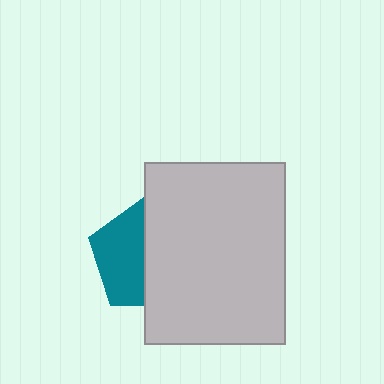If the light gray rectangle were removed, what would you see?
You would see the complete teal pentagon.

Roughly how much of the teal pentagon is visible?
About half of it is visible (roughly 46%).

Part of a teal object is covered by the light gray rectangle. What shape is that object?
It is a pentagon.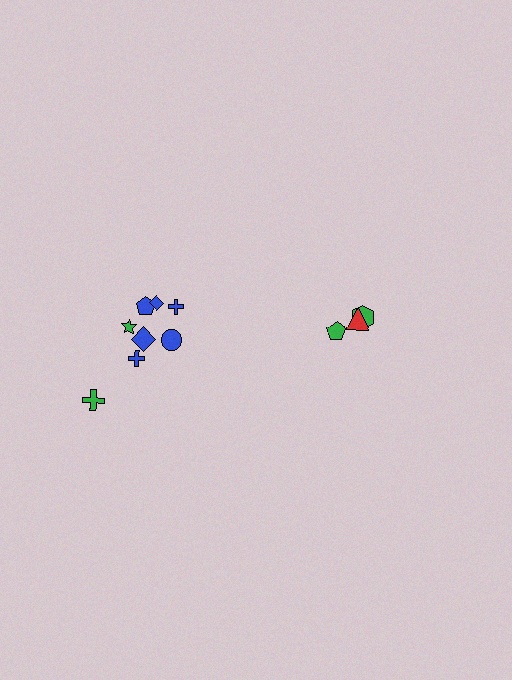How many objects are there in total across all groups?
There are 11 objects.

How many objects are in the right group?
There are 3 objects.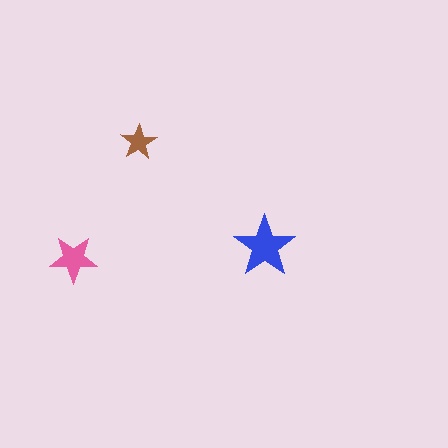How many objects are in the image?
There are 3 objects in the image.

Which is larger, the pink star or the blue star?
The blue one.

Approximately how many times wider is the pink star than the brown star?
About 1.5 times wider.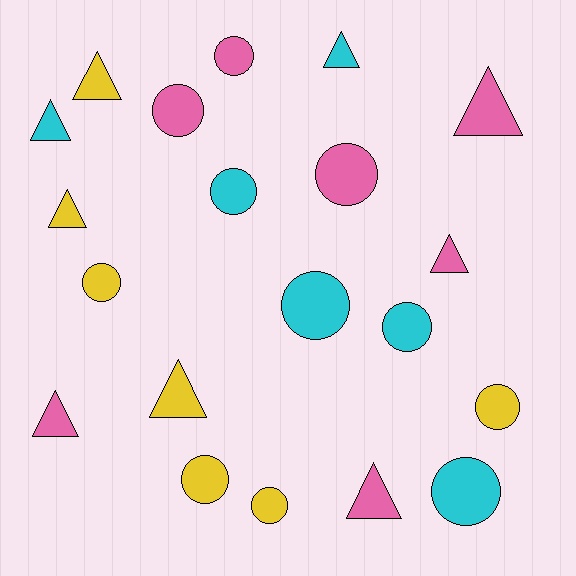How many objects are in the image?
There are 20 objects.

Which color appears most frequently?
Yellow, with 7 objects.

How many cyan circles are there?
There are 4 cyan circles.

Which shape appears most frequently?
Circle, with 11 objects.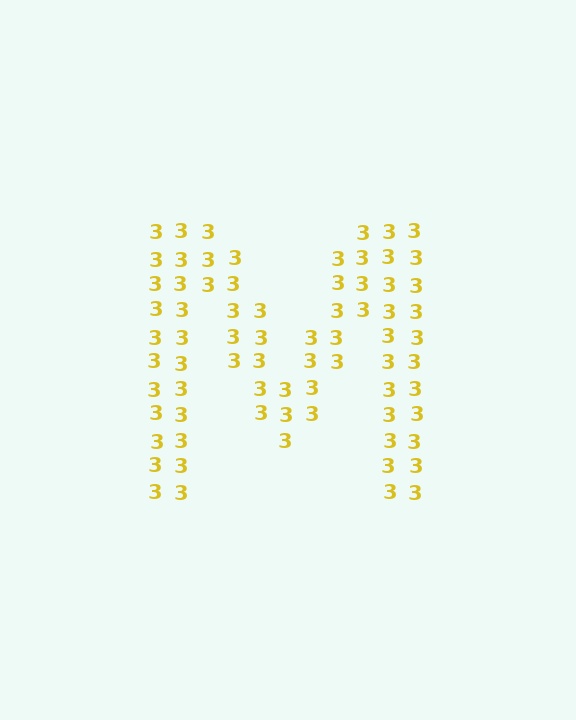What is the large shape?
The large shape is the letter M.